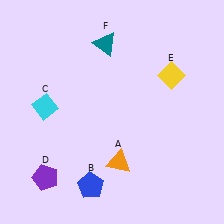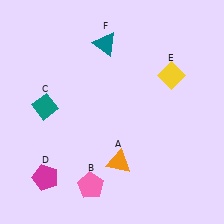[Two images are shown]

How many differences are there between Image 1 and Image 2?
There are 3 differences between the two images.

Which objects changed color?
B changed from blue to pink. C changed from cyan to teal. D changed from purple to magenta.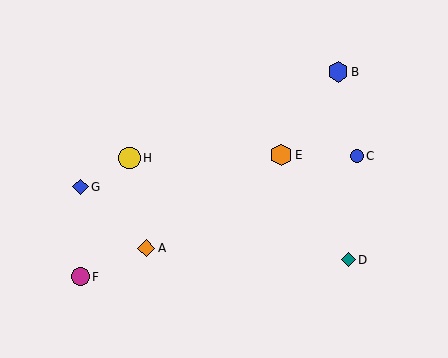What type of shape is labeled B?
Shape B is a blue hexagon.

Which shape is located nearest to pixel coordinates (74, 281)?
The magenta circle (labeled F) at (80, 277) is nearest to that location.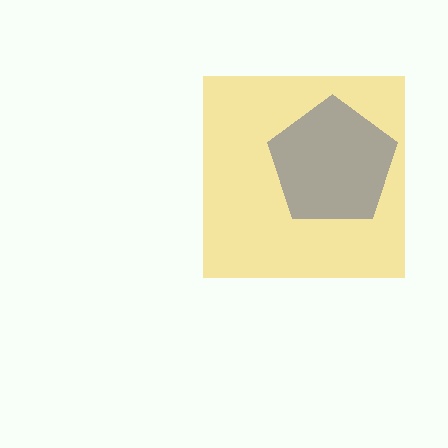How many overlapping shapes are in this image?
There are 2 overlapping shapes in the image.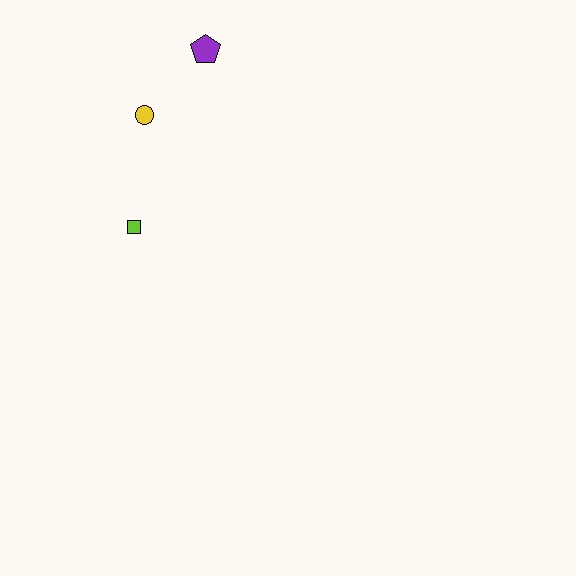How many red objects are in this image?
There are no red objects.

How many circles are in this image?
There is 1 circle.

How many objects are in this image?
There are 3 objects.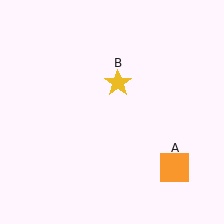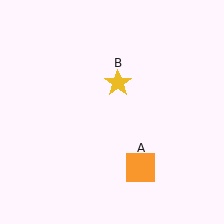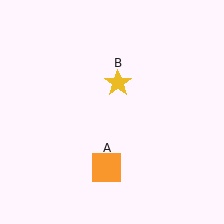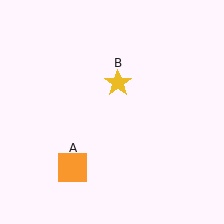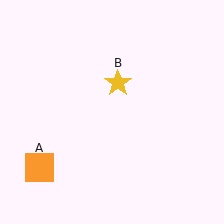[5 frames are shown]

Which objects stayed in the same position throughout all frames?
Yellow star (object B) remained stationary.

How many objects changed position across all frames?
1 object changed position: orange square (object A).